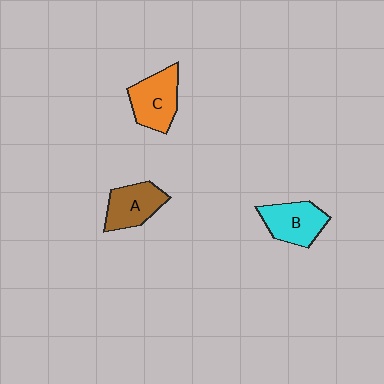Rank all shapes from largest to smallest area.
From largest to smallest: C (orange), B (cyan), A (brown).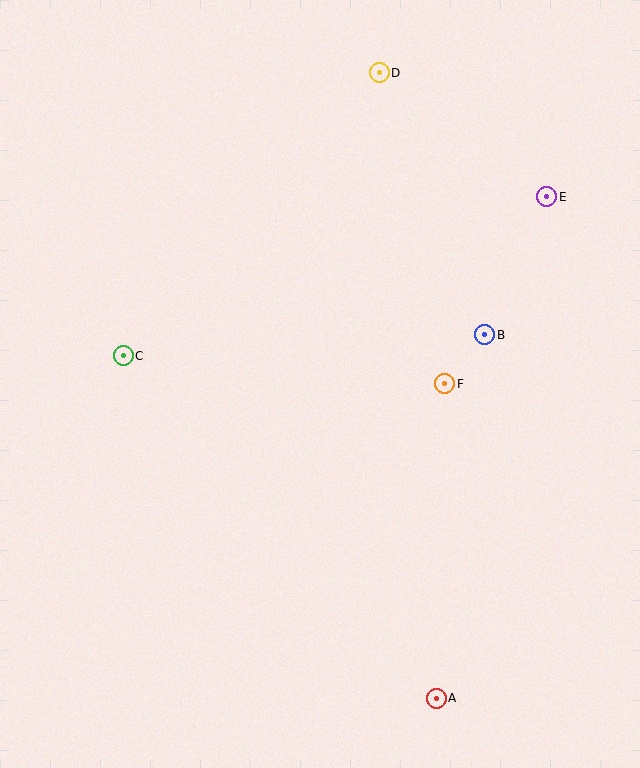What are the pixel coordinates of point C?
Point C is at (123, 356).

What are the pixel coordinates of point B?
Point B is at (485, 335).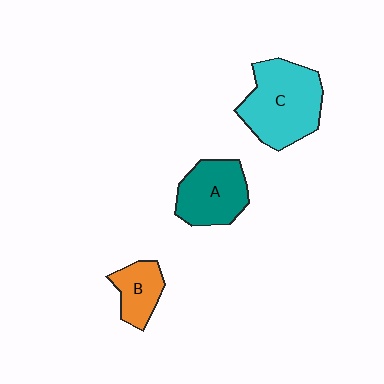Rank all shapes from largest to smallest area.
From largest to smallest: C (cyan), A (teal), B (orange).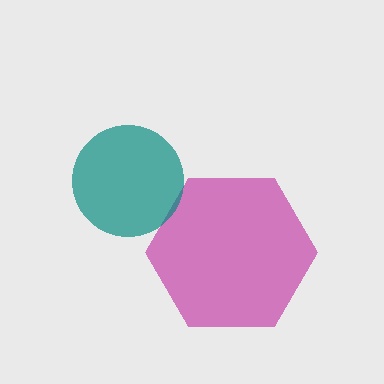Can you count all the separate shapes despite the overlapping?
Yes, there are 2 separate shapes.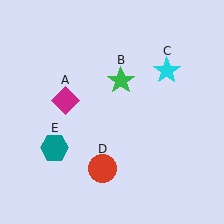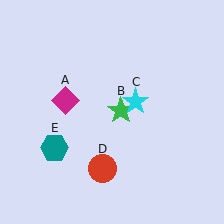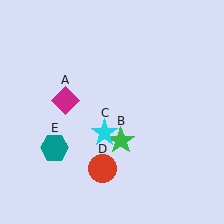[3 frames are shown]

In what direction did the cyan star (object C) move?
The cyan star (object C) moved down and to the left.